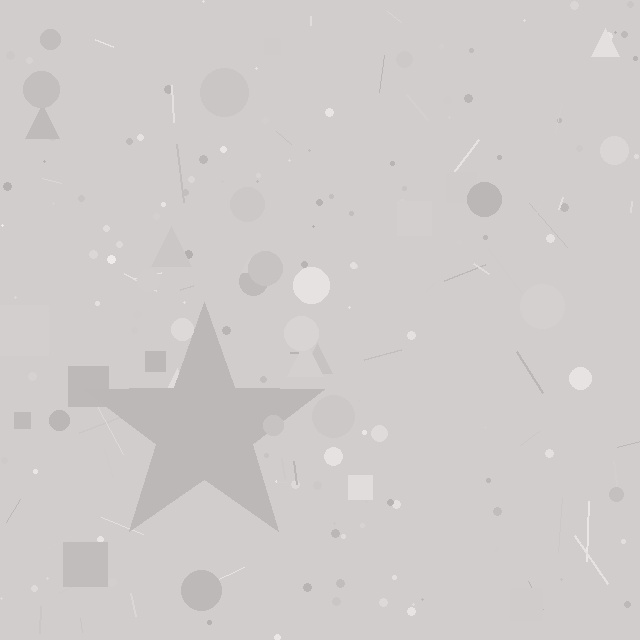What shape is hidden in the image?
A star is hidden in the image.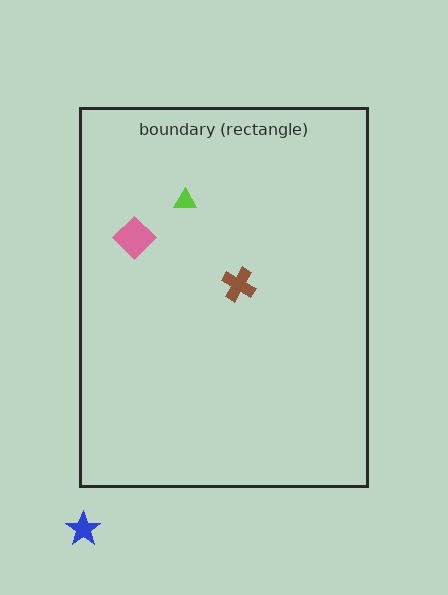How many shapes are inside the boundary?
3 inside, 1 outside.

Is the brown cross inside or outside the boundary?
Inside.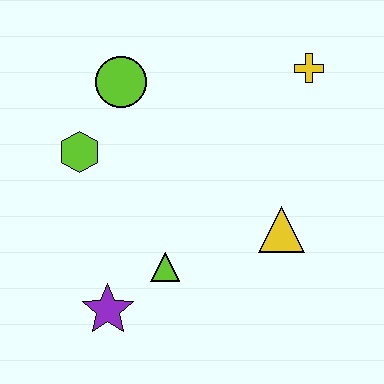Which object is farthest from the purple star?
The yellow cross is farthest from the purple star.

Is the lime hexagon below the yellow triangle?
No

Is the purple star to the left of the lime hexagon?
No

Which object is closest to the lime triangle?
The purple star is closest to the lime triangle.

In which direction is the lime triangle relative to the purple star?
The lime triangle is to the right of the purple star.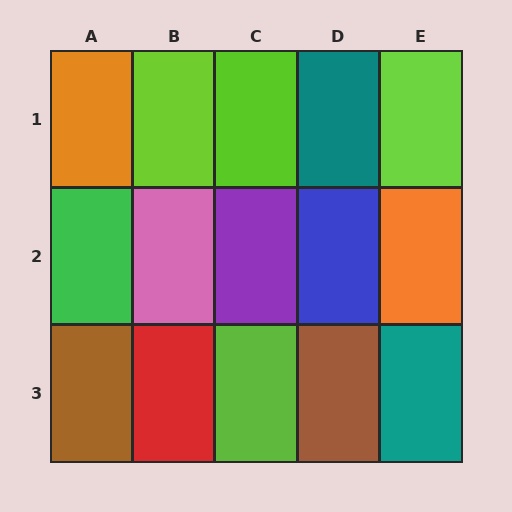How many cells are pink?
1 cell is pink.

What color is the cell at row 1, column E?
Lime.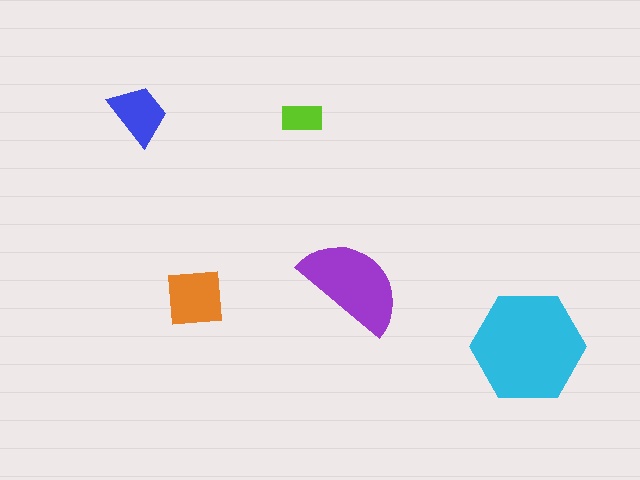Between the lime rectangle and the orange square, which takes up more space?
The orange square.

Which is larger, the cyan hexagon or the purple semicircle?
The cyan hexagon.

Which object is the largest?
The cyan hexagon.